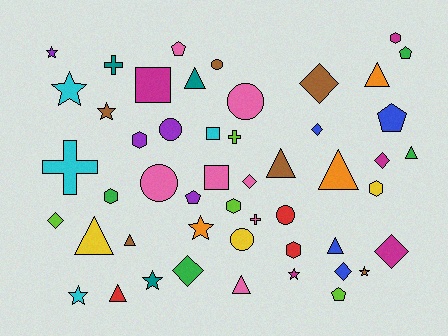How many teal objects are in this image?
There are 3 teal objects.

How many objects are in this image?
There are 50 objects.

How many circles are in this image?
There are 6 circles.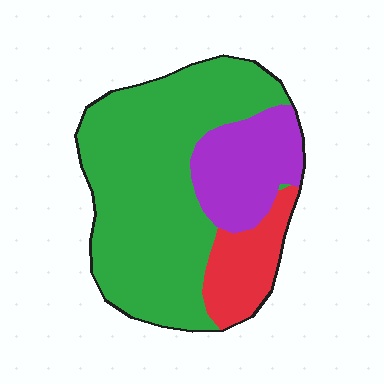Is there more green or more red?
Green.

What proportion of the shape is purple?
Purple takes up about one fifth (1/5) of the shape.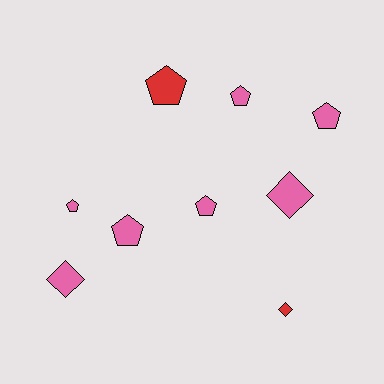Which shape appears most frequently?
Pentagon, with 6 objects.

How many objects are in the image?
There are 9 objects.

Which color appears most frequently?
Pink, with 7 objects.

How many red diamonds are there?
There is 1 red diamond.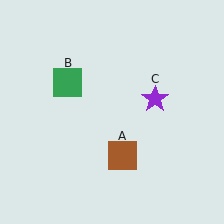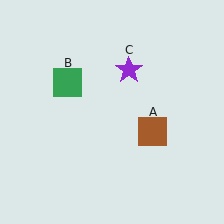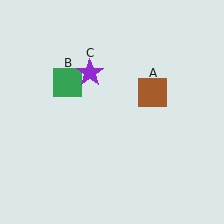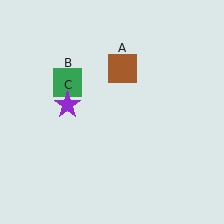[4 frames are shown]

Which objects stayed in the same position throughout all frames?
Green square (object B) remained stationary.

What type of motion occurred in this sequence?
The brown square (object A), purple star (object C) rotated counterclockwise around the center of the scene.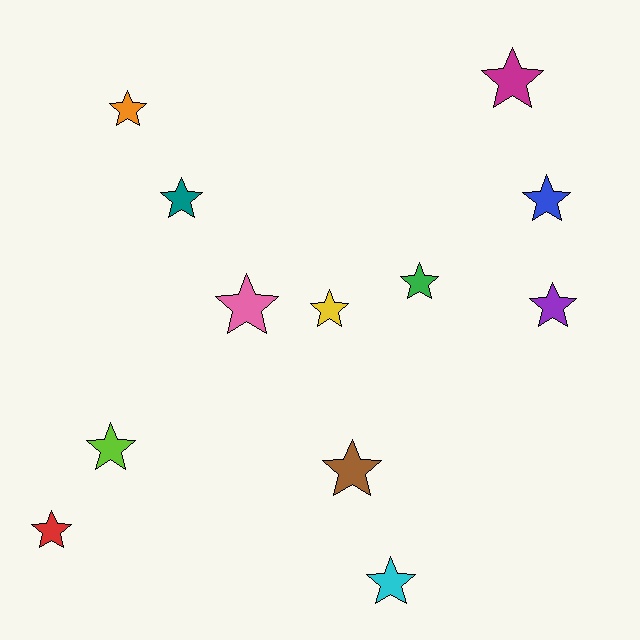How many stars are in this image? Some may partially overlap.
There are 12 stars.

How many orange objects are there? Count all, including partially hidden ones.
There is 1 orange object.